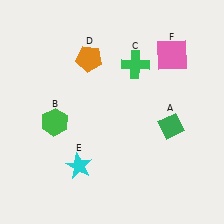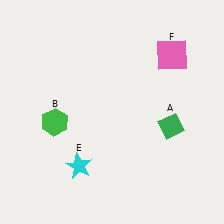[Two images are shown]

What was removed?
The orange pentagon (D), the green cross (C) were removed in Image 2.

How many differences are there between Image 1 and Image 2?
There are 2 differences between the two images.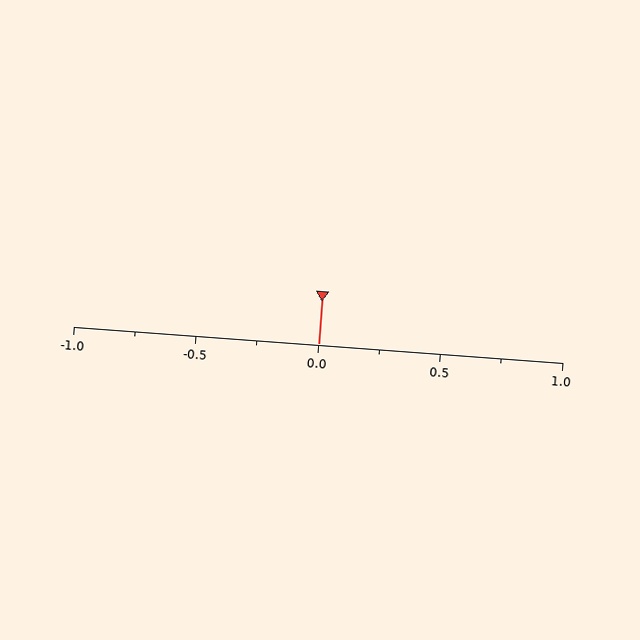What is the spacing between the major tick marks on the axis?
The major ticks are spaced 0.5 apart.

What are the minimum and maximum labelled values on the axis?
The axis runs from -1.0 to 1.0.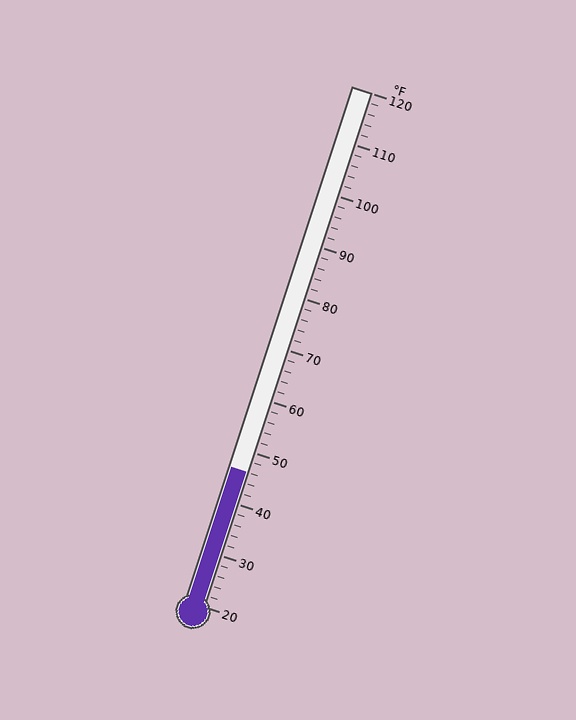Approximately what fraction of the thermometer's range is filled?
The thermometer is filled to approximately 25% of its range.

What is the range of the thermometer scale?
The thermometer scale ranges from 20°F to 120°F.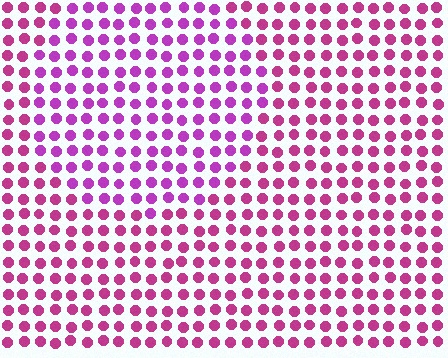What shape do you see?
I see a circle.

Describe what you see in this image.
The image is filled with small magenta elements in a uniform arrangement. A circle-shaped region is visible where the elements are tinted to a slightly different hue, forming a subtle color boundary.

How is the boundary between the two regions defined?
The boundary is defined purely by a slight shift in hue (about 25 degrees). Spacing, size, and orientation are identical on both sides.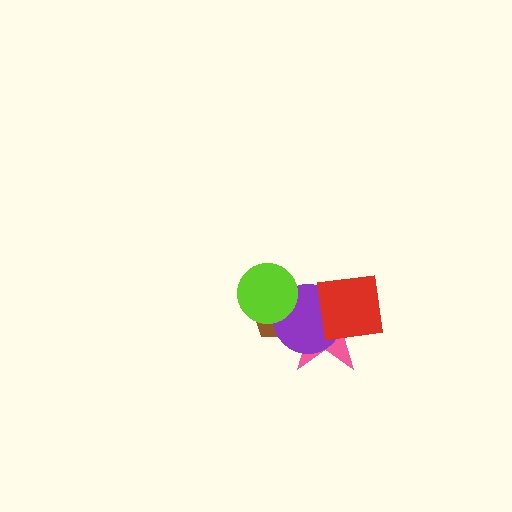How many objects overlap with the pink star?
4 objects overlap with the pink star.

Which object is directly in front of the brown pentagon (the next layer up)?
The pink star is directly in front of the brown pentagon.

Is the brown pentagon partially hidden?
Yes, it is partially covered by another shape.